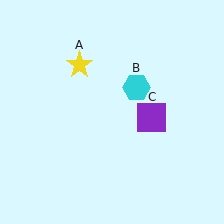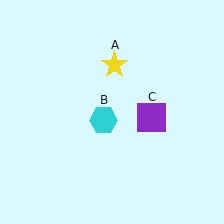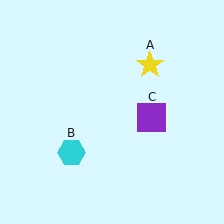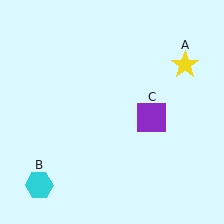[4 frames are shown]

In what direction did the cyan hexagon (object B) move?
The cyan hexagon (object B) moved down and to the left.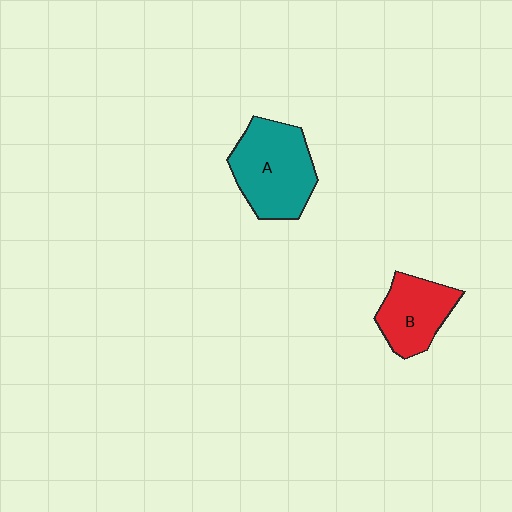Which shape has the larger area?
Shape A (teal).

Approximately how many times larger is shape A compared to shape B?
Approximately 1.4 times.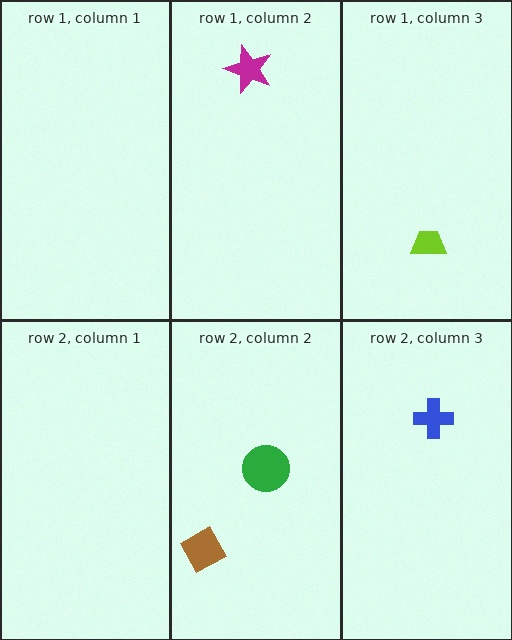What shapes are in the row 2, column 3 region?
The blue cross.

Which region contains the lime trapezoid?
The row 1, column 3 region.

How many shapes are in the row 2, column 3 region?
1.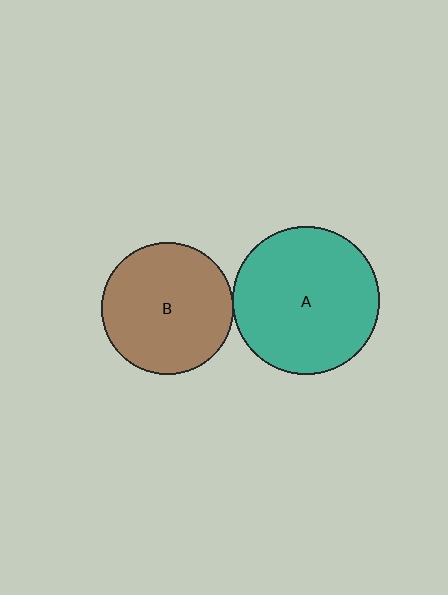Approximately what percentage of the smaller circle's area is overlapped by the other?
Approximately 5%.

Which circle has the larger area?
Circle A (teal).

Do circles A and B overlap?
Yes.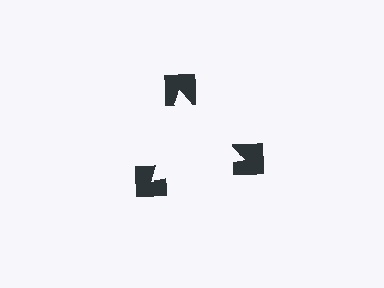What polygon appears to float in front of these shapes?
An illusory triangle — its edges are inferred from the aligned wedge cuts in the notched squares, not physically drawn.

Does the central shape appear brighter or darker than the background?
It typically appears slightly brighter than the background, even though no actual brightness change is drawn.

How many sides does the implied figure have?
3 sides.